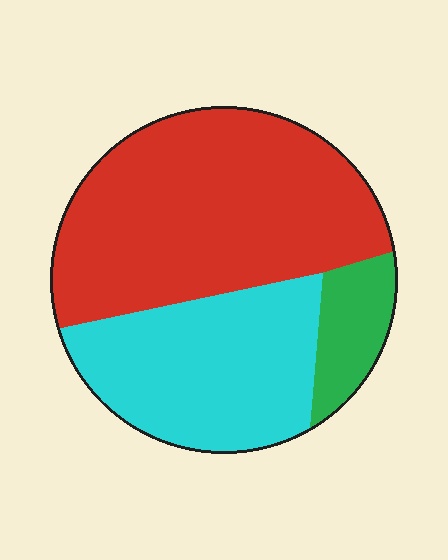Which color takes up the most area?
Red, at roughly 55%.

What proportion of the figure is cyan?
Cyan takes up between a third and a half of the figure.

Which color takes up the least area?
Green, at roughly 10%.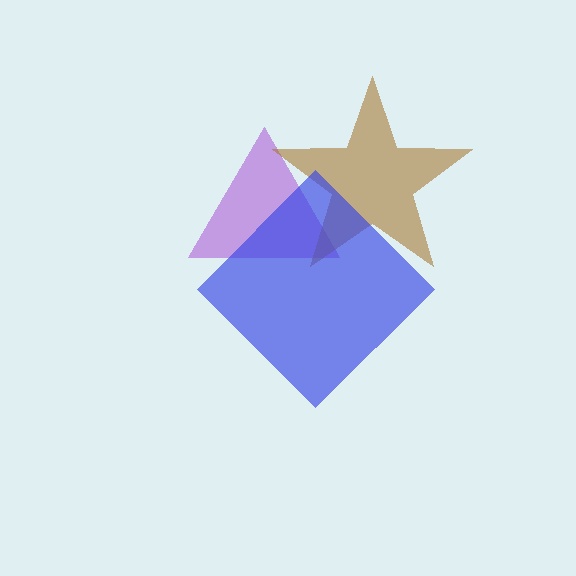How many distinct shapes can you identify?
There are 3 distinct shapes: a purple triangle, a brown star, a blue diamond.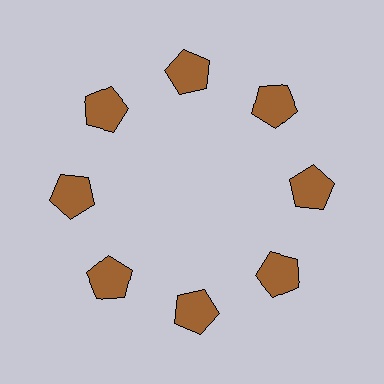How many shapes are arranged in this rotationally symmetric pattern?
There are 8 shapes, arranged in 8 groups of 1.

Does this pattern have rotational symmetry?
Yes, this pattern has 8-fold rotational symmetry. It looks the same after rotating 45 degrees around the center.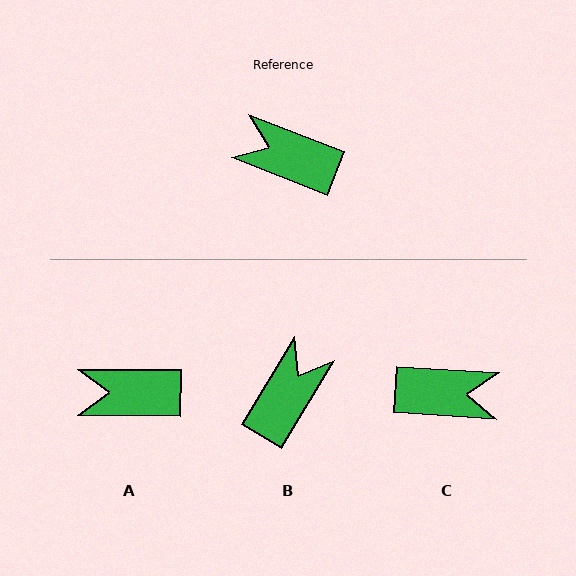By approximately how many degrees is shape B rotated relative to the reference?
Approximately 100 degrees clockwise.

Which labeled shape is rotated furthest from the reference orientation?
C, about 162 degrees away.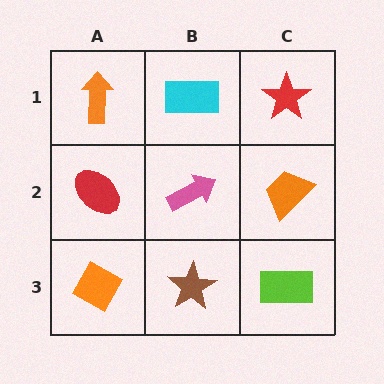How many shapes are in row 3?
3 shapes.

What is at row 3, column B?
A brown star.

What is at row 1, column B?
A cyan rectangle.